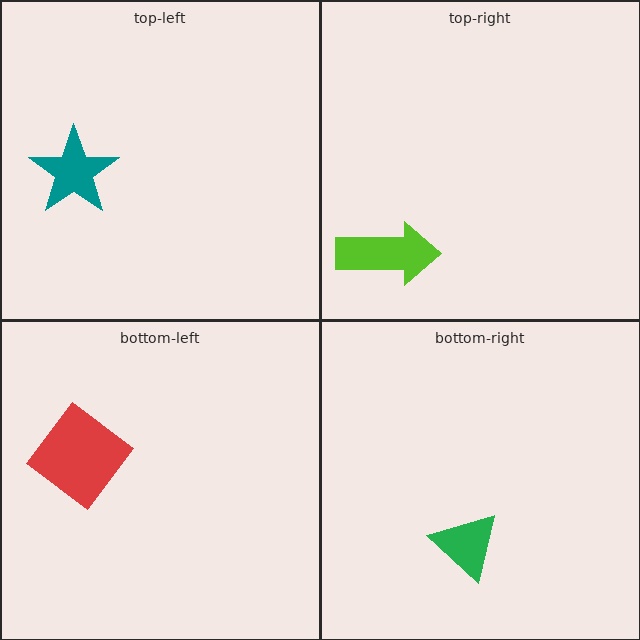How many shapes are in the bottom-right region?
1.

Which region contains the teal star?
The top-left region.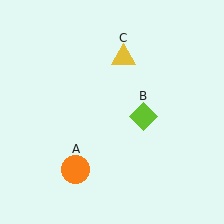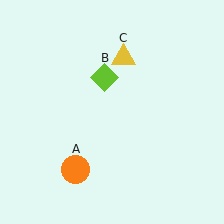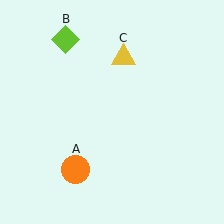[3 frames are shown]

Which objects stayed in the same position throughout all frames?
Orange circle (object A) and yellow triangle (object C) remained stationary.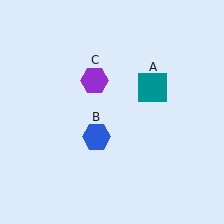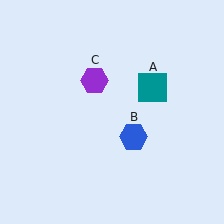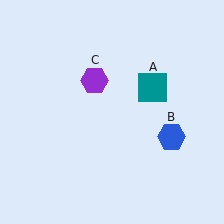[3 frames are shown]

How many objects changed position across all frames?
1 object changed position: blue hexagon (object B).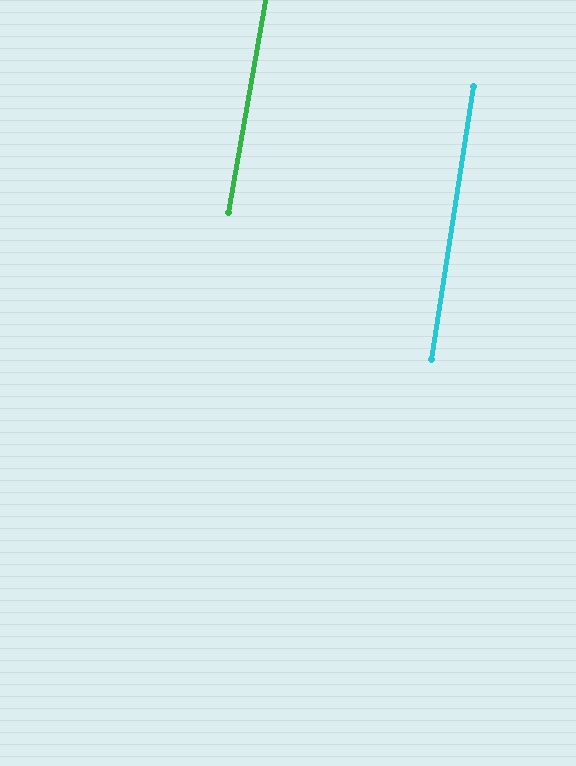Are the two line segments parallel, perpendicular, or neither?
Parallel — their directions differ by only 1.2°.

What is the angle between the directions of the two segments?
Approximately 1 degree.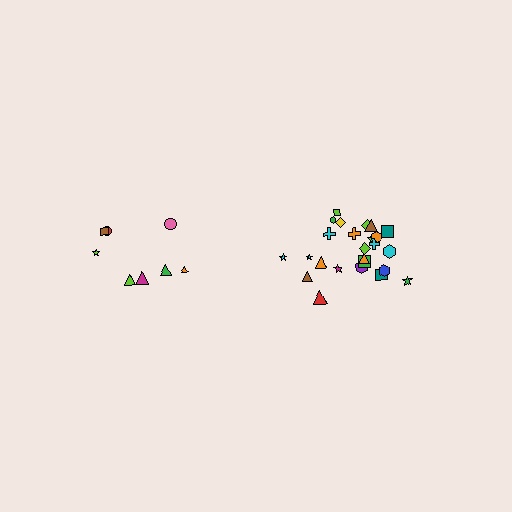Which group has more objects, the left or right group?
The right group.